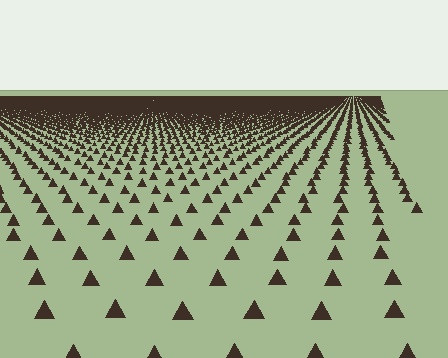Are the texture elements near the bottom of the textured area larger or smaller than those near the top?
Larger. Near the bottom, elements are closer to the viewer and appear at a bigger on-screen size.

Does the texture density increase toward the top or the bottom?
Density increases toward the top.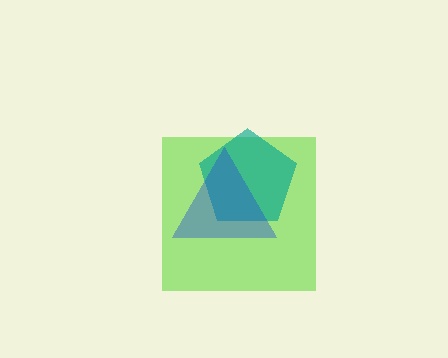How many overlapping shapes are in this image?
There are 3 overlapping shapes in the image.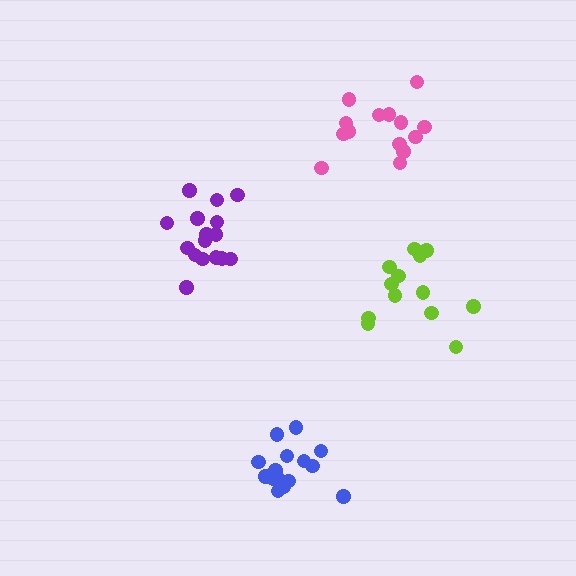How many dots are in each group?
Group 1: 13 dots, Group 2: 15 dots, Group 3: 16 dots, Group 4: 14 dots (58 total).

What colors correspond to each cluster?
The clusters are colored: lime, blue, purple, pink.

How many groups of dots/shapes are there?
There are 4 groups.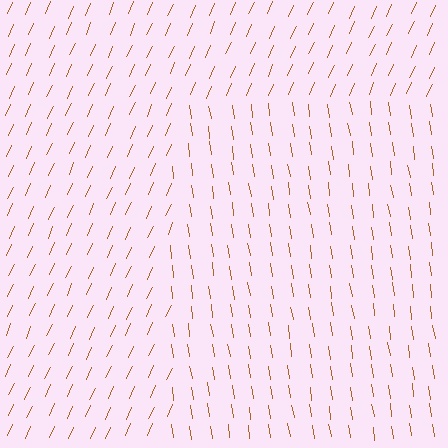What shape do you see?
I see a rectangle.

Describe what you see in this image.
The image is filled with small brown line segments. A rectangle region in the image has lines oriented differently from the surrounding lines, creating a visible texture boundary.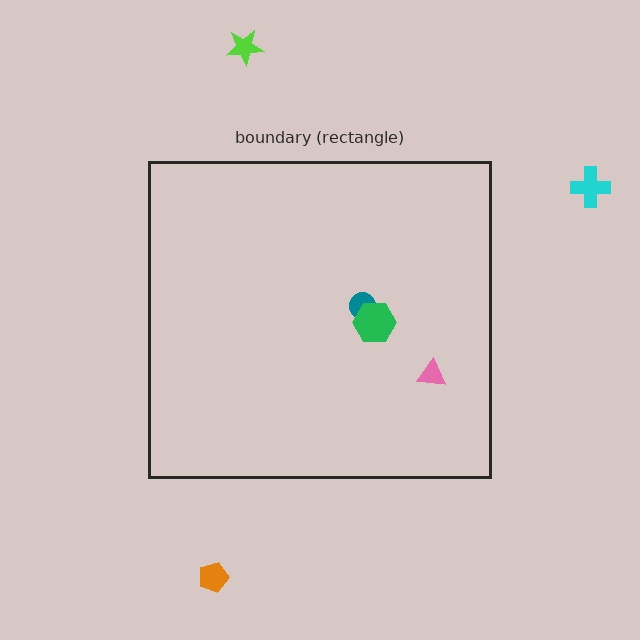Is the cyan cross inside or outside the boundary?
Outside.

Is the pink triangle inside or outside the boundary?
Inside.